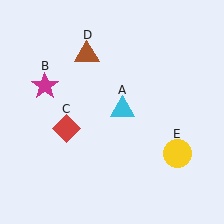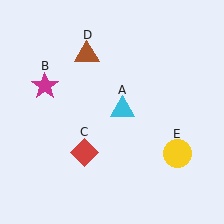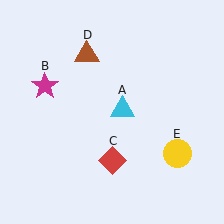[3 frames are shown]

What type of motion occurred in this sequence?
The red diamond (object C) rotated counterclockwise around the center of the scene.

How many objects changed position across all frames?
1 object changed position: red diamond (object C).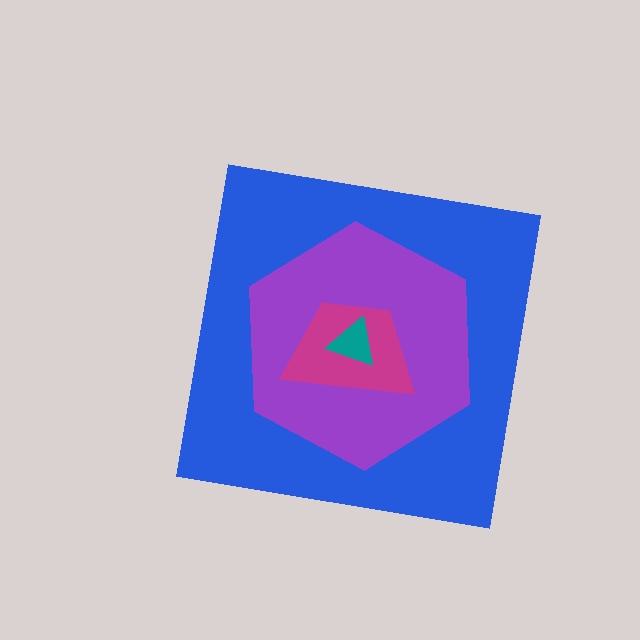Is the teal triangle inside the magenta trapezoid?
Yes.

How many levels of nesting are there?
4.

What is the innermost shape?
The teal triangle.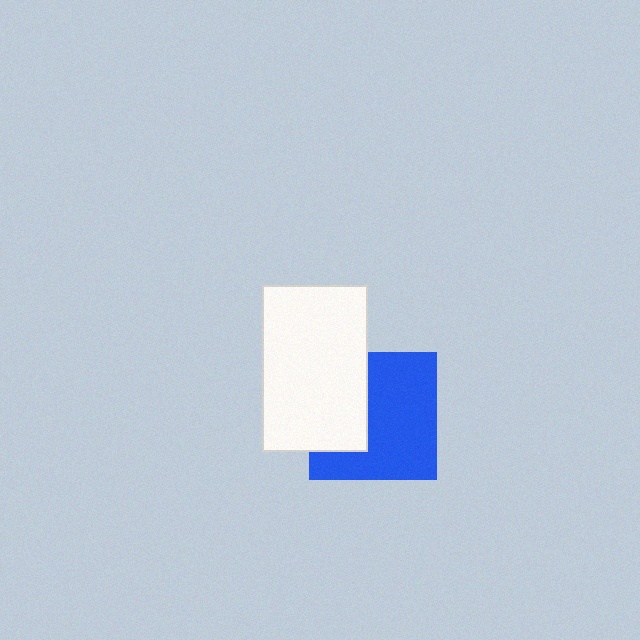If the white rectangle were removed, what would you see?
You would see the complete blue square.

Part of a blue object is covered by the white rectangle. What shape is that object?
It is a square.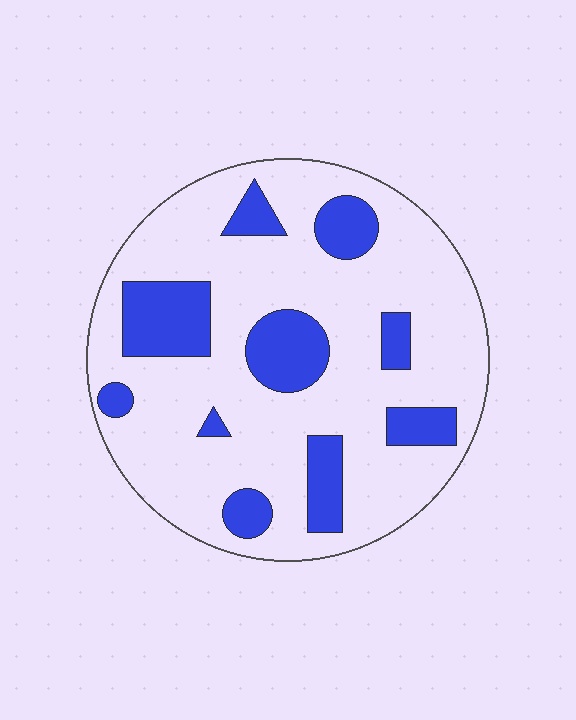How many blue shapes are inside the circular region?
10.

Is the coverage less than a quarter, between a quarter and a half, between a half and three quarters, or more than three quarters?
Less than a quarter.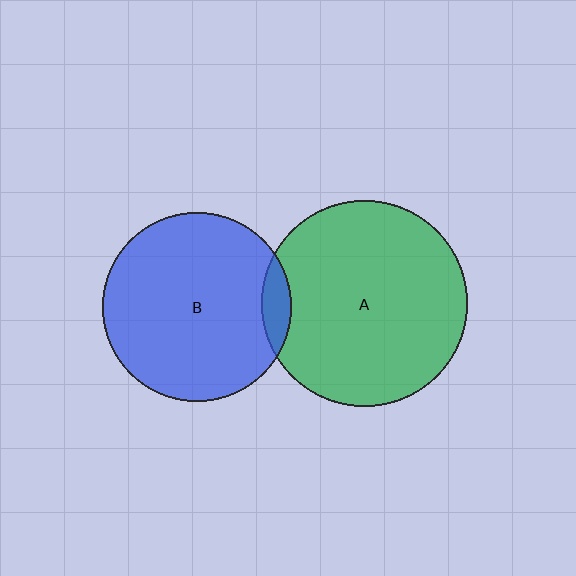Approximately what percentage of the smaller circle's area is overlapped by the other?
Approximately 10%.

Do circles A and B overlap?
Yes.